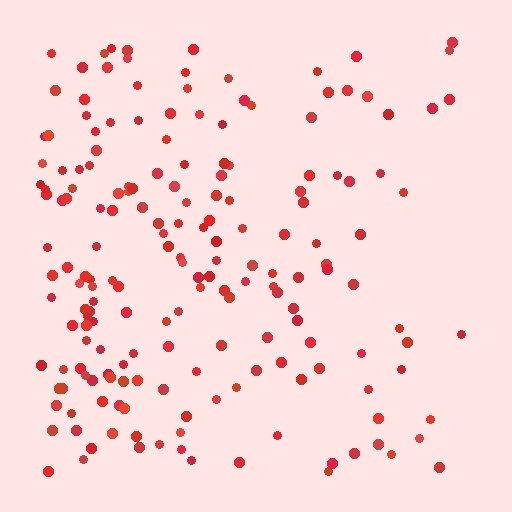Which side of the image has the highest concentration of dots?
The left.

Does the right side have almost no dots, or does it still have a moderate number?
Still a moderate number, just noticeably fewer than the left.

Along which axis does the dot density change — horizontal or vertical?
Horizontal.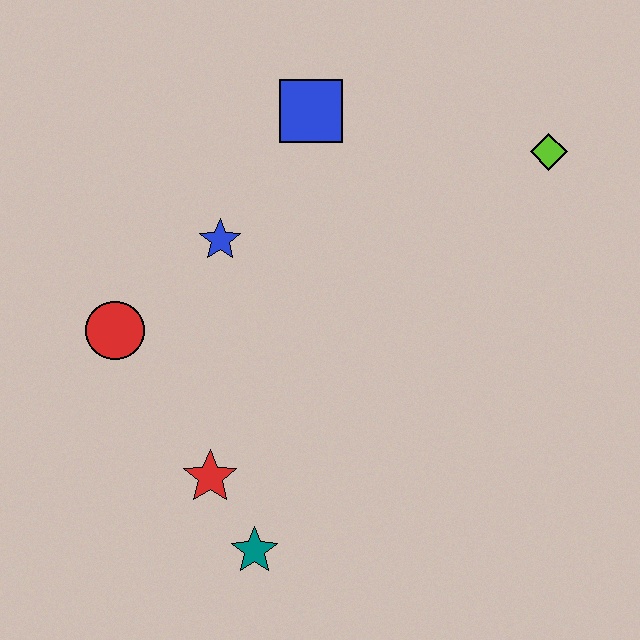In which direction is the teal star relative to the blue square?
The teal star is below the blue square.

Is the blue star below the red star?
No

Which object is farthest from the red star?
The lime diamond is farthest from the red star.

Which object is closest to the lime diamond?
The blue square is closest to the lime diamond.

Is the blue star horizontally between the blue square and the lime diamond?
No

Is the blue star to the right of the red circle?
Yes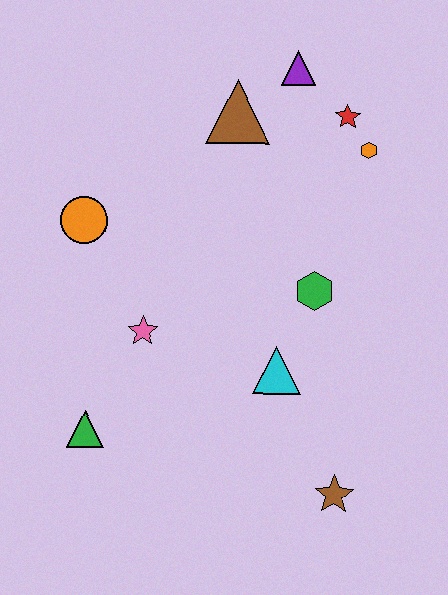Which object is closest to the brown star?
The cyan triangle is closest to the brown star.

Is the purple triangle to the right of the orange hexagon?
No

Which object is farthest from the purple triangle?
The brown star is farthest from the purple triangle.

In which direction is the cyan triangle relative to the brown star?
The cyan triangle is above the brown star.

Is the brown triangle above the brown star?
Yes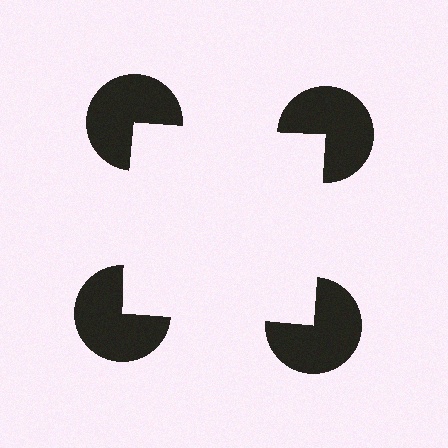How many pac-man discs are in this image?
There are 4 — one at each vertex of the illusory square.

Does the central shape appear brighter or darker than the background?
It typically appears slightly brighter than the background, even though no actual brightness change is drawn.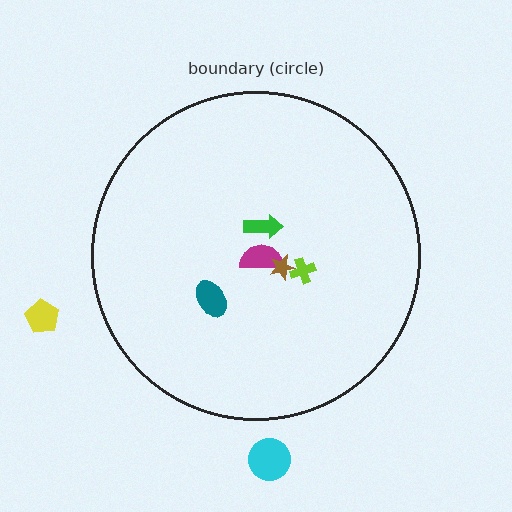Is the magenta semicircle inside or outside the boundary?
Inside.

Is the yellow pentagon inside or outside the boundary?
Outside.